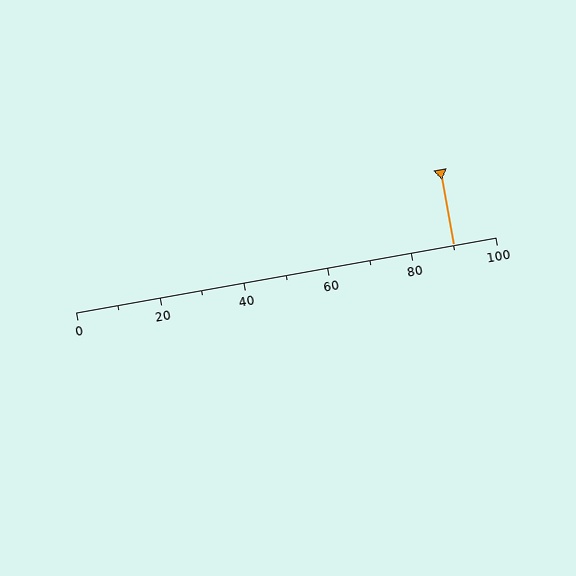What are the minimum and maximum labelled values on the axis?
The axis runs from 0 to 100.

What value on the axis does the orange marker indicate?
The marker indicates approximately 90.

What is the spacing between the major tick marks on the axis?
The major ticks are spaced 20 apart.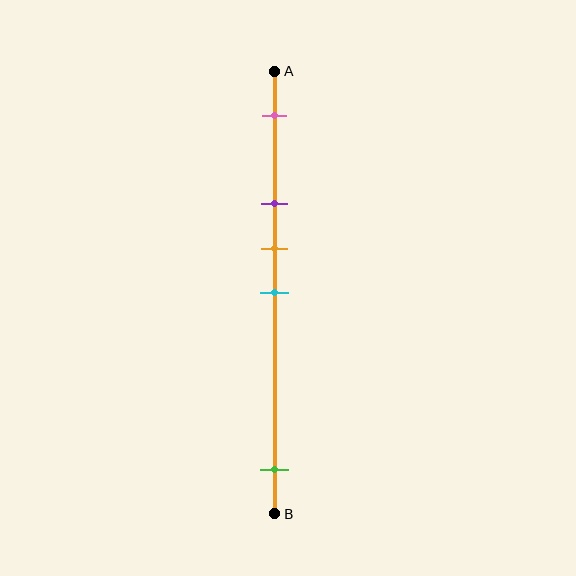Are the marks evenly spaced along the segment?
No, the marks are not evenly spaced.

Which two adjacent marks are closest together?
The orange and cyan marks are the closest adjacent pair.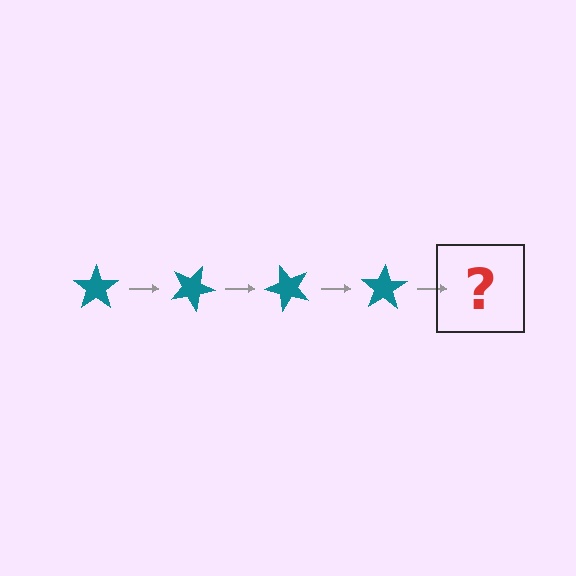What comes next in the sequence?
The next element should be a teal star rotated 100 degrees.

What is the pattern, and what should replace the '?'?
The pattern is that the star rotates 25 degrees each step. The '?' should be a teal star rotated 100 degrees.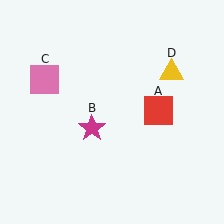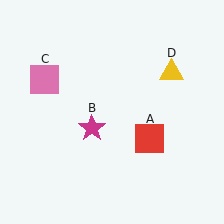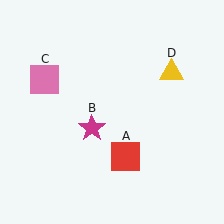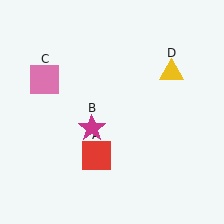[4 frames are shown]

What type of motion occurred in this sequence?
The red square (object A) rotated clockwise around the center of the scene.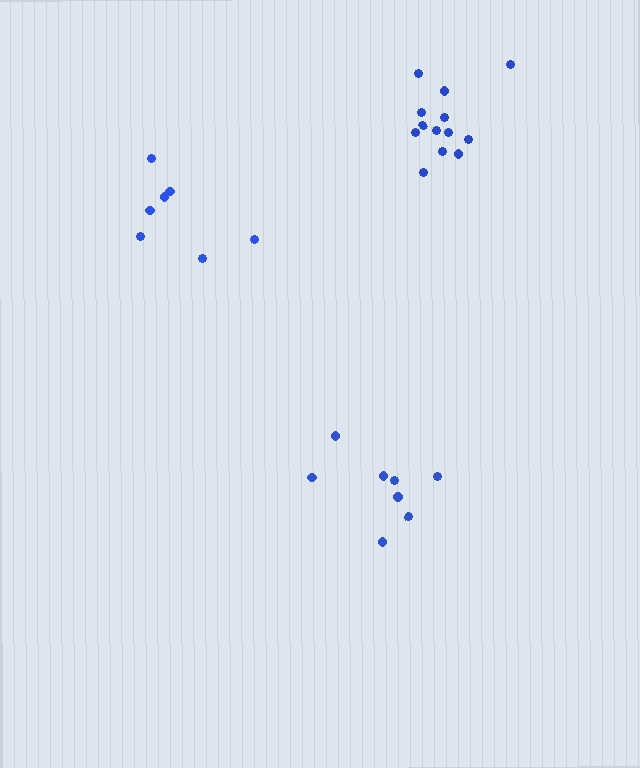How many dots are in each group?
Group 1: 8 dots, Group 2: 7 dots, Group 3: 13 dots (28 total).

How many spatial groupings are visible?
There are 3 spatial groupings.